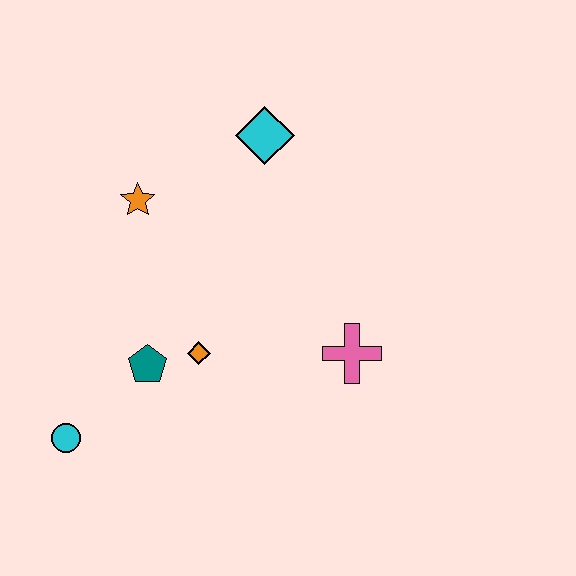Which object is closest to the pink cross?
The orange diamond is closest to the pink cross.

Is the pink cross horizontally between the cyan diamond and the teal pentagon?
No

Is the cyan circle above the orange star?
No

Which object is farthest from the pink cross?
The cyan circle is farthest from the pink cross.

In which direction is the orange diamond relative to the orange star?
The orange diamond is below the orange star.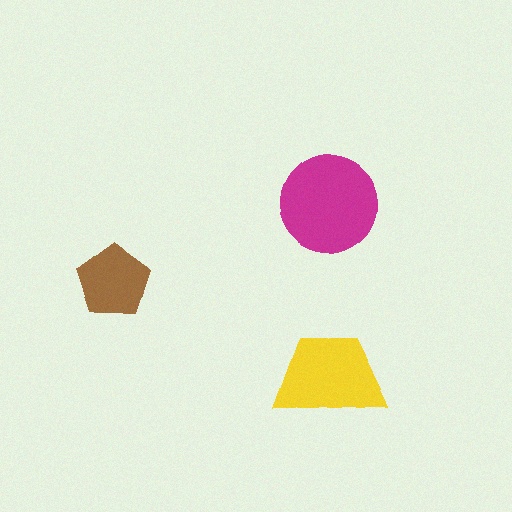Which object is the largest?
The magenta circle.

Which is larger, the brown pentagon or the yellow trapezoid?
The yellow trapezoid.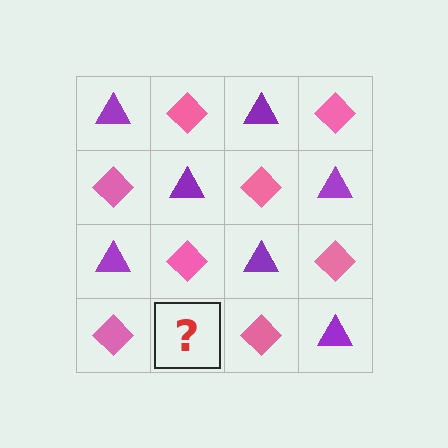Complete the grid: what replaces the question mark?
The question mark should be replaced with a purple triangle.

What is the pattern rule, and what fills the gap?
The rule is that it alternates purple triangle and pink diamond in a checkerboard pattern. The gap should be filled with a purple triangle.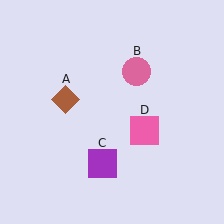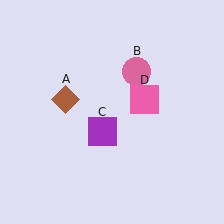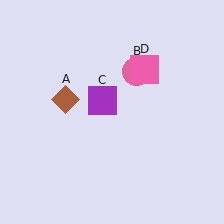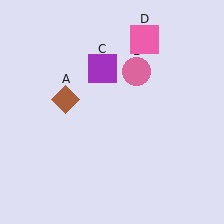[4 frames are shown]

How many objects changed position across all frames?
2 objects changed position: purple square (object C), pink square (object D).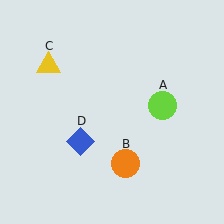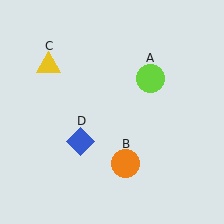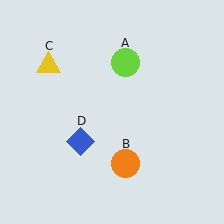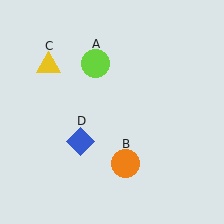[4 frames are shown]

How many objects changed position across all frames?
1 object changed position: lime circle (object A).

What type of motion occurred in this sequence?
The lime circle (object A) rotated counterclockwise around the center of the scene.